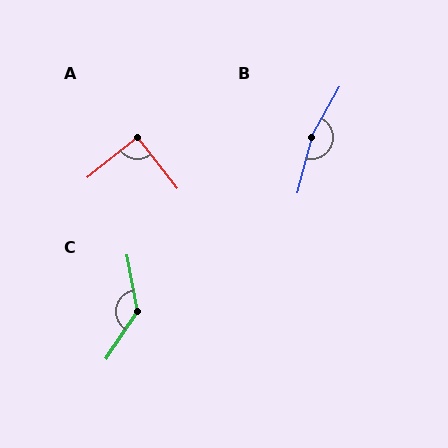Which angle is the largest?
B, at approximately 165 degrees.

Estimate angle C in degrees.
Approximately 136 degrees.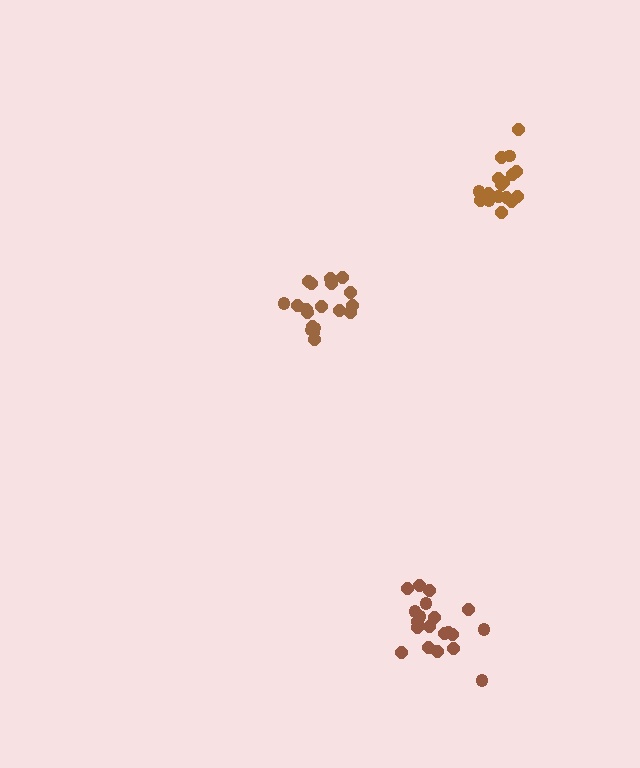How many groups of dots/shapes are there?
There are 3 groups.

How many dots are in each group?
Group 1: 19 dots, Group 2: 20 dots, Group 3: 18 dots (57 total).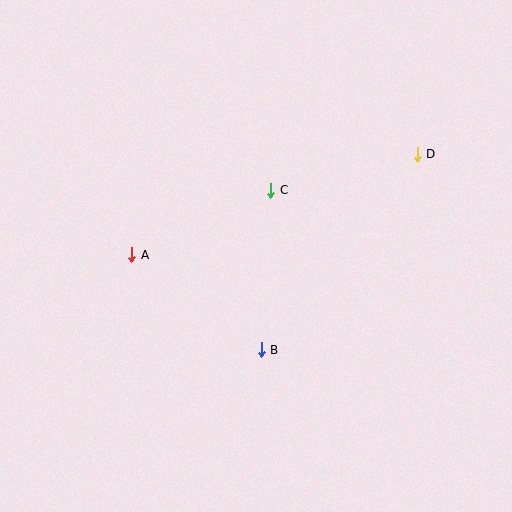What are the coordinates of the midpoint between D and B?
The midpoint between D and B is at (339, 252).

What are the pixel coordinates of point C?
Point C is at (271, 190).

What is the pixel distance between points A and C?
The distance between A and C is 153 pixels.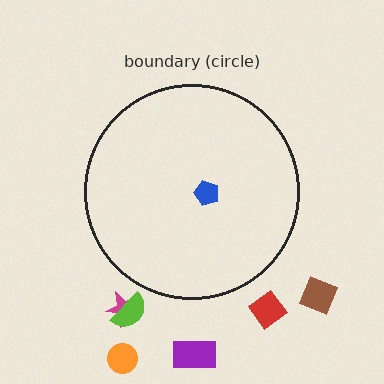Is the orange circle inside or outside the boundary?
Outside.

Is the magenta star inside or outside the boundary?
Outside.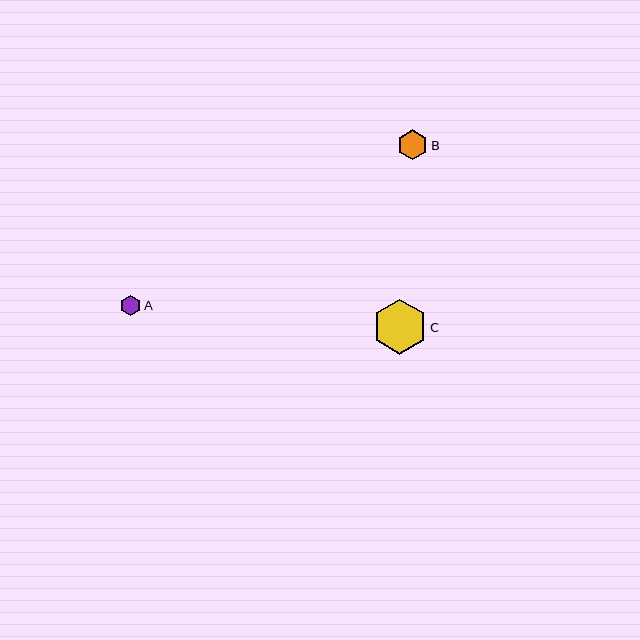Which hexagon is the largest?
Hexagon C is the largest with a size of approximately 55 pixels.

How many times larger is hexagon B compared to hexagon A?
Hexagon B is approximately 1.5 times the size of hexagon A.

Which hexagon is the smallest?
Hexagon A is the smallest with a size of approximately 20 pixels.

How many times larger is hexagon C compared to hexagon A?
Hexagon C is approximately 2.7 times the size of hexagon A.